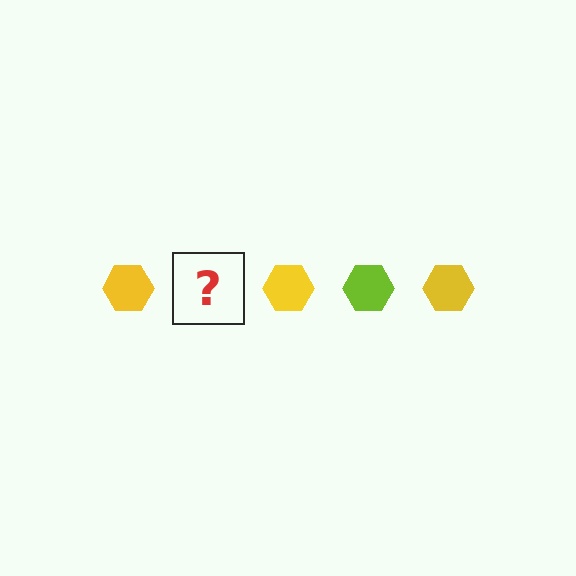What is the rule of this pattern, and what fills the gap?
The rule is that the pattern cycles through yellow, lime hexagons. The gap should be filled with a lime hexagon.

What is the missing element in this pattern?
The missing element is a lime hexagon.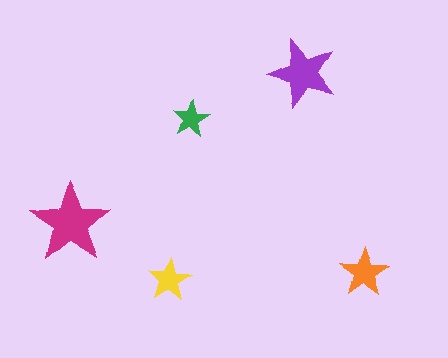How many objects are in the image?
There are 5 objects in the image.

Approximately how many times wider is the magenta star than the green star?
About 2 times wider.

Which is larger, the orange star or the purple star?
The purple one.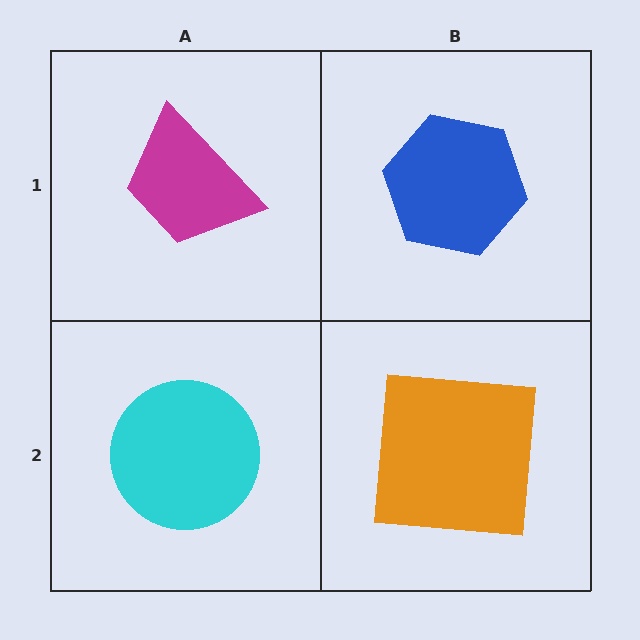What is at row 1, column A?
A magenta trapezoid.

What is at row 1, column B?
A blue hexagon.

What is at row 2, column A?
A cyan circle.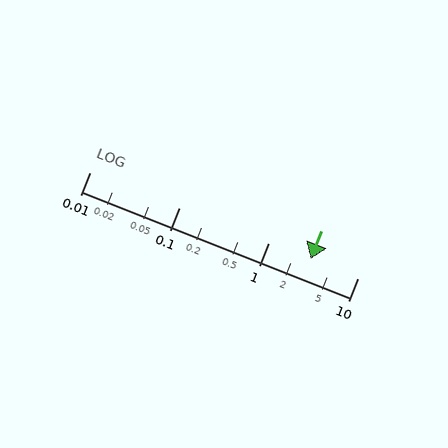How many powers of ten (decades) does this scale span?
The scale spans 3 decades, from 0.01 to 10.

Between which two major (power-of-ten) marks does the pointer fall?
The pointer is between 1 and 10.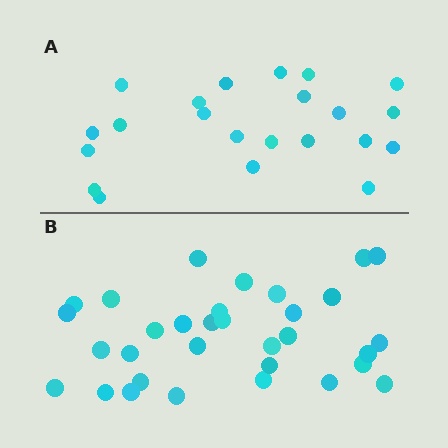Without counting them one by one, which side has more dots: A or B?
Region B (the bottom region) has more dots.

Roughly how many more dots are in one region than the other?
Region B has roughly 10 or so more dots than region A.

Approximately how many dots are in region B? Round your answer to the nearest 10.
About 30 dots. (The exact count is 32, which rounds to 30.)